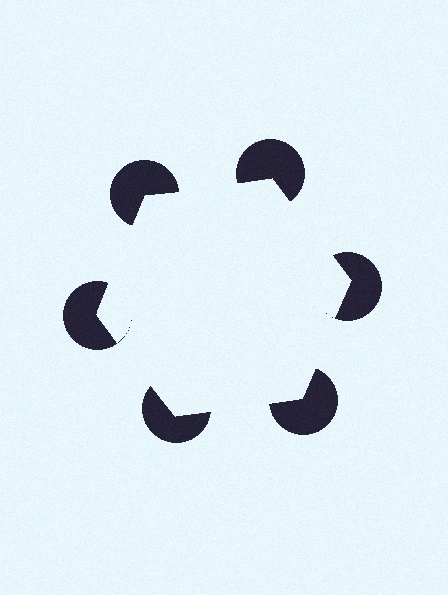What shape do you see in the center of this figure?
An illusory hexagon — its edges are inferred from the aligned wedge cuts in the pac-man discs, not physically drawn.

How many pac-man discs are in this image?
There are 6 — one at each vertex of the illusory hexagon.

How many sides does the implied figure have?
6 sides.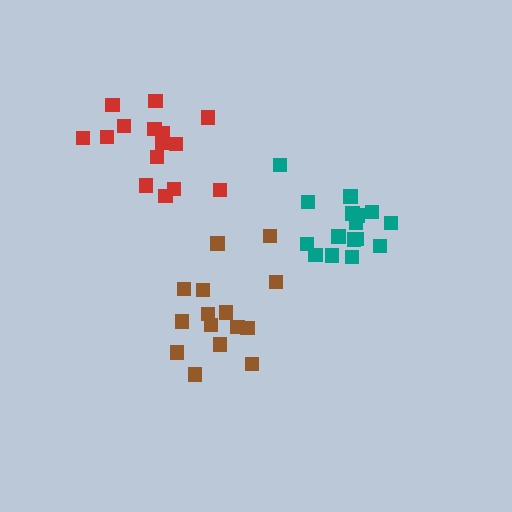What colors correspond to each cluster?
The clusters are colored: brown, red, teal.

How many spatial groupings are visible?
There are 3 spatial groupings.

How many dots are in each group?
Group 1: 15 dots, Group 2: 15 dots, Group 3: 16 dots (46 total).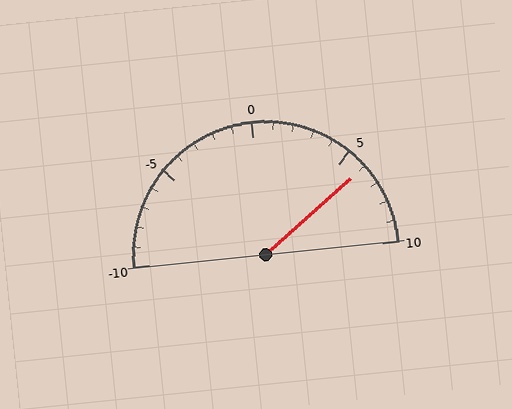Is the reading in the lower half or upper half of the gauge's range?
The reading is in the upper half of the range (-10 to 10).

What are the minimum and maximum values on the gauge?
The gauge ranges from -10 to 10.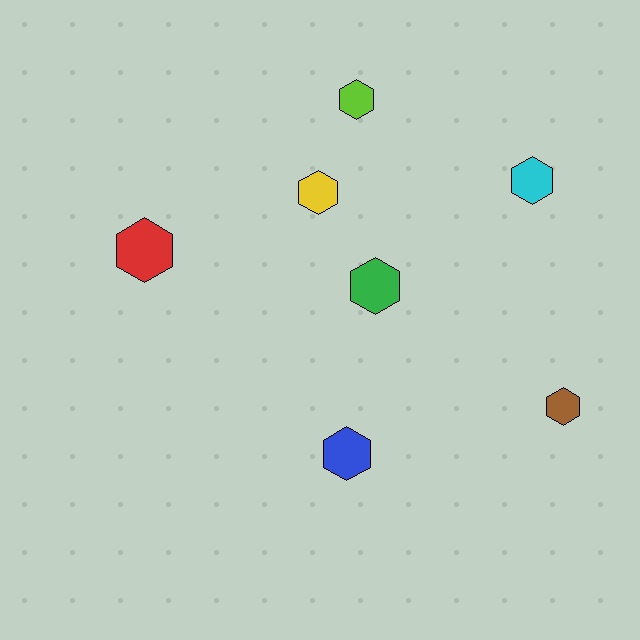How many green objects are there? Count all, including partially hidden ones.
There is 1 green object.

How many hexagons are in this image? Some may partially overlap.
There are 7 hexagons.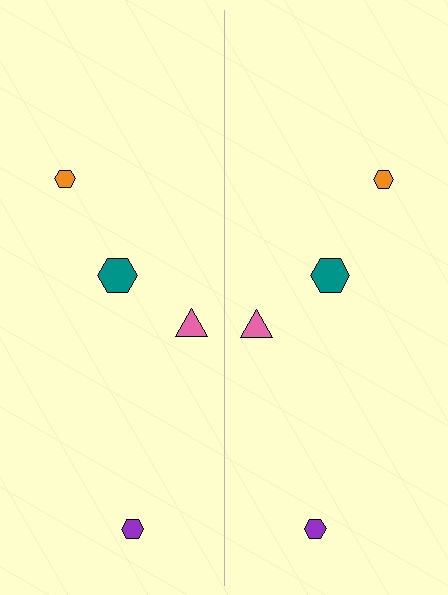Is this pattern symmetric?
Yes, this pattern has bilateral (reflection) symmetry.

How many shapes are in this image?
There are 8 shapes in this image.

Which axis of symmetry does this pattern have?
The pattern has a vertical axis of symmetry running through the center of the image.